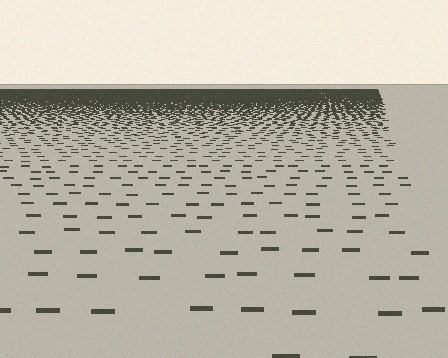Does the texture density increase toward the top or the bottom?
Density increases toward the top.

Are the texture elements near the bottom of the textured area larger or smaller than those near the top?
Larger. Near the bottom, elements are closer to the viewer and appear at a bigger on-screen size.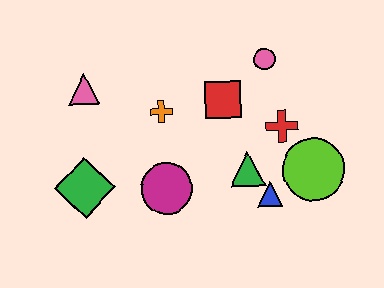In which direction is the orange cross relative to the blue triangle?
The orange cross is to the left of the blue triangle.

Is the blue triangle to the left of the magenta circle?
No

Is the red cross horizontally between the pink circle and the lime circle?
Yes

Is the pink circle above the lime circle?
Yes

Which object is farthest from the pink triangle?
The lime circle is farthest from the pink triangle.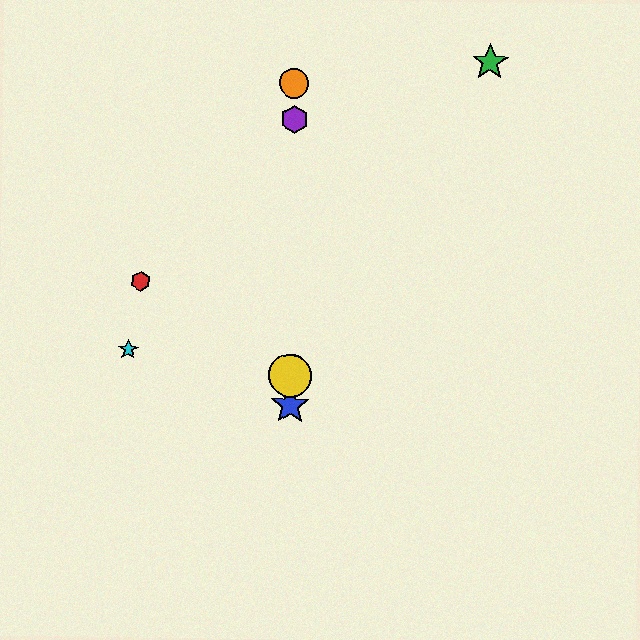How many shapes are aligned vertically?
4 shapes (the blue star, the yellow circle, the purple hexagon, the orange circle) are aligned vertically.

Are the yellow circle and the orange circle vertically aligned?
Yes, both are at x≈290.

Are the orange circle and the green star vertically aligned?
No, the orange circle is at x≈294 and the green star is at x≈490.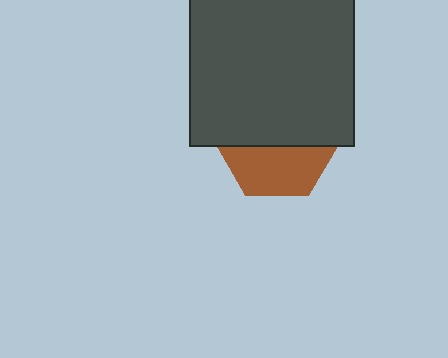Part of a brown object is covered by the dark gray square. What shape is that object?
It is a hexagon.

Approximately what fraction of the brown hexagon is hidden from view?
Roughly 58% of the brown hexagon is hidden behind the dark gray square.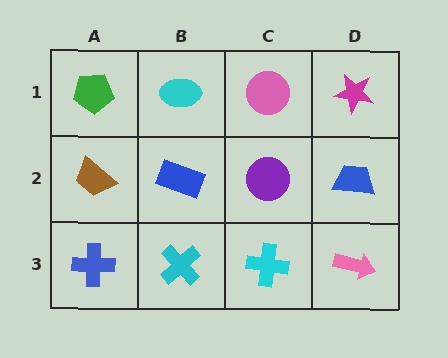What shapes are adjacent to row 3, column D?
A blue trapezoid (row 2, column D), a cyan cross (row 3, column C).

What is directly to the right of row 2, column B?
A purple circle.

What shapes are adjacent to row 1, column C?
A purple circle (row 2, column C), a cyan ellipse (row 1, column B), a magenta star (row 1, column D).